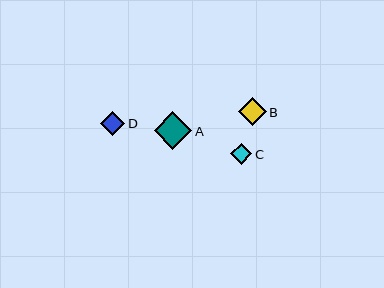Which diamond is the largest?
Diamond A is the largest with a size of approximately 38 pixels.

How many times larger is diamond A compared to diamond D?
Diamond A is approximately 1.5 times the size of diamond D.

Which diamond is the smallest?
Diamond C is the smallest with a size of approximately 21 pixels.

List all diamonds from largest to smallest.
From largest to smallest: A, B, D, C.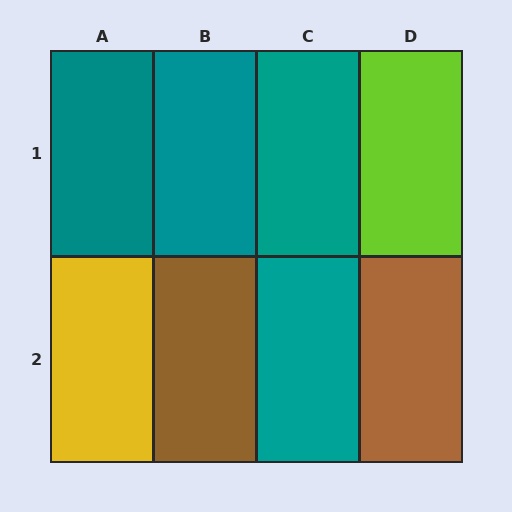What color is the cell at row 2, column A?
Yellow.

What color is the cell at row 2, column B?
Brown.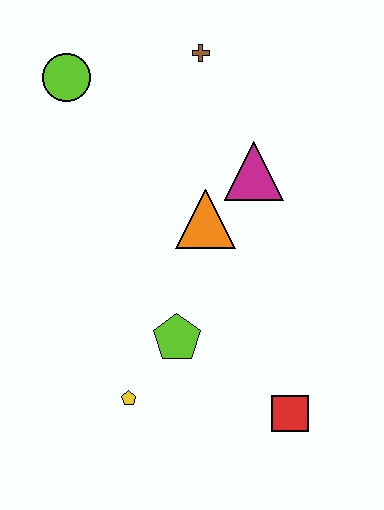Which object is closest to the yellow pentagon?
The lime pentagon is closest to the yellow pentagon.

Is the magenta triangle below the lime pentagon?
No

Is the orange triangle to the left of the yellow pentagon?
No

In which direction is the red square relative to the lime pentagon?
The red square is to the right of the lime pentagon.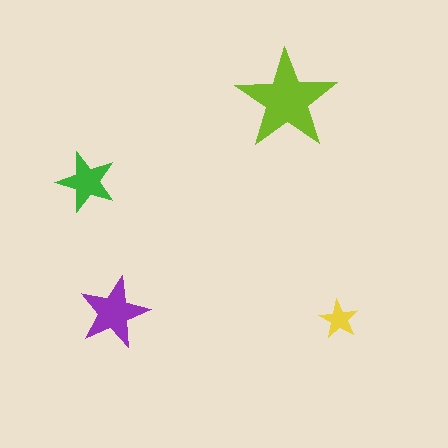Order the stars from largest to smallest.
the lime one, the purple one, the green one, the yellow one.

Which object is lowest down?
The yellow star is bottommost.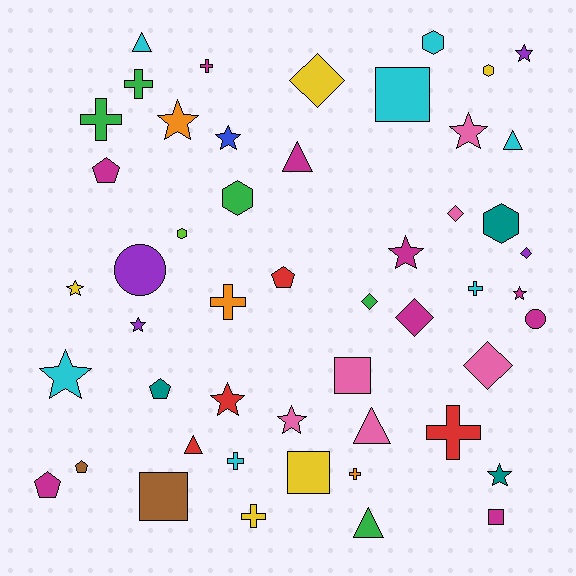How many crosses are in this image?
There are 9 crosses.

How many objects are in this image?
There are 50 objects.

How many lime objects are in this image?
There is 1 lime object.